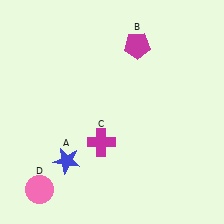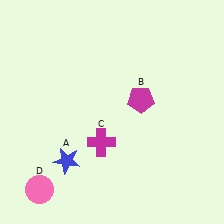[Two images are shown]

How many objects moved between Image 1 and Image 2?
1 object moved between the two images.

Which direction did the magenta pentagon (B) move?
The magenta pentagon (B) moved down.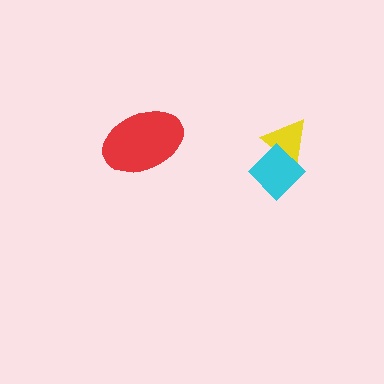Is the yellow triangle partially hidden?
Yes, it is partially covered by another shape.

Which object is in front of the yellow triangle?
The cyan diamond is in front of the yellow triangle.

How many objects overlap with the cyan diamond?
1 object overlaps with the cyan diamond.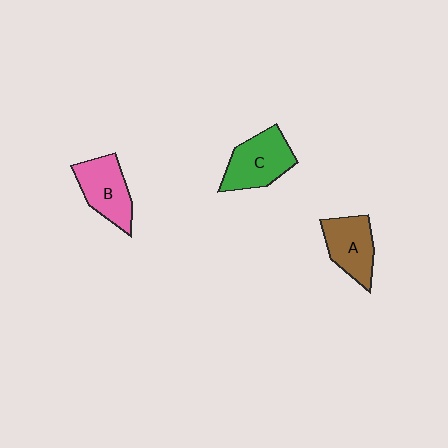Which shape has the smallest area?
Shape A (brown).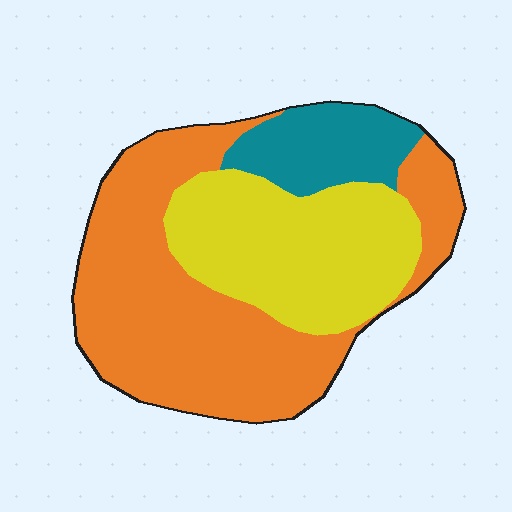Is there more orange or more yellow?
Orange.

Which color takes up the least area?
Teal, at roughly 15%.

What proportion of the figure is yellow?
Yellow covers around 35% of the figure.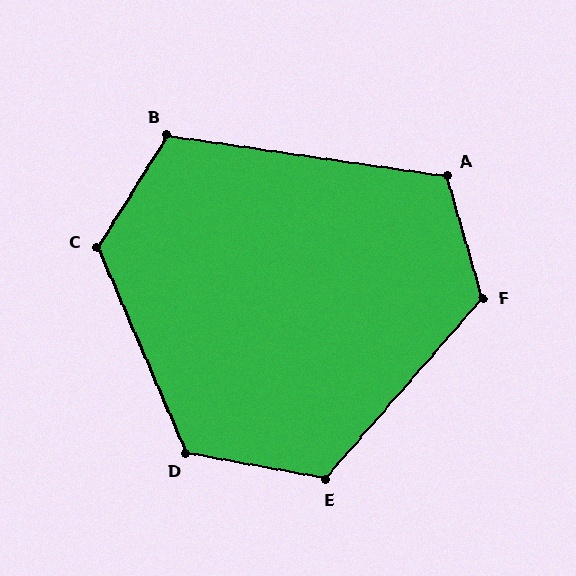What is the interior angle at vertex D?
Approximately 123 degrees (obtuse).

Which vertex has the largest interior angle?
C, at approximately 125 degrees.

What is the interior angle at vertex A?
Approximately 114 degrees (obtuse).